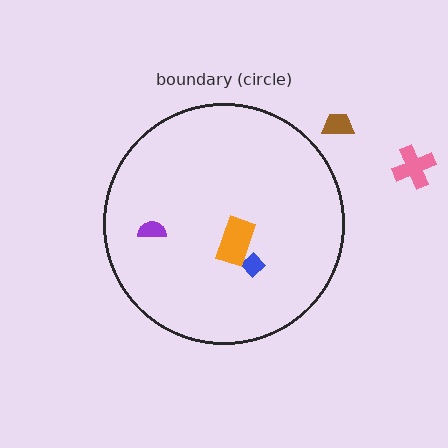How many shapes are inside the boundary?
3 inside, 2 outside.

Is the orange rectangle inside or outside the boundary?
Inside.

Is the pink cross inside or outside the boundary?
Outside.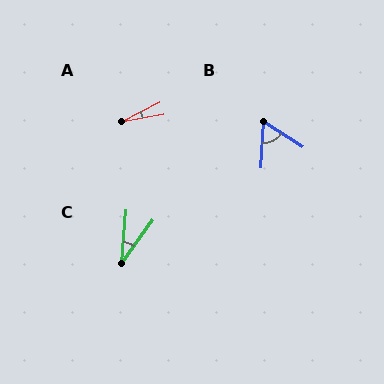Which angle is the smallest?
A, at approximately 17 degrees.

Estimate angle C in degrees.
Approximately 31 degrees.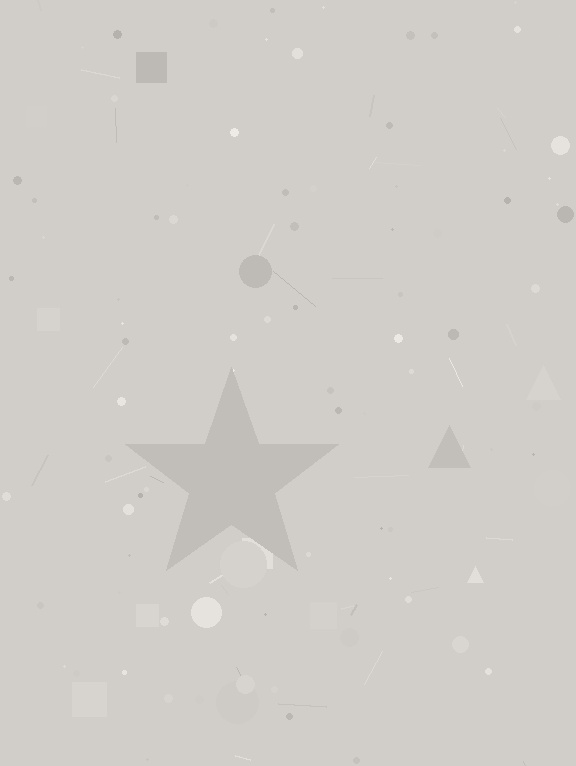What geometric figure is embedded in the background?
A star is embedded in the background.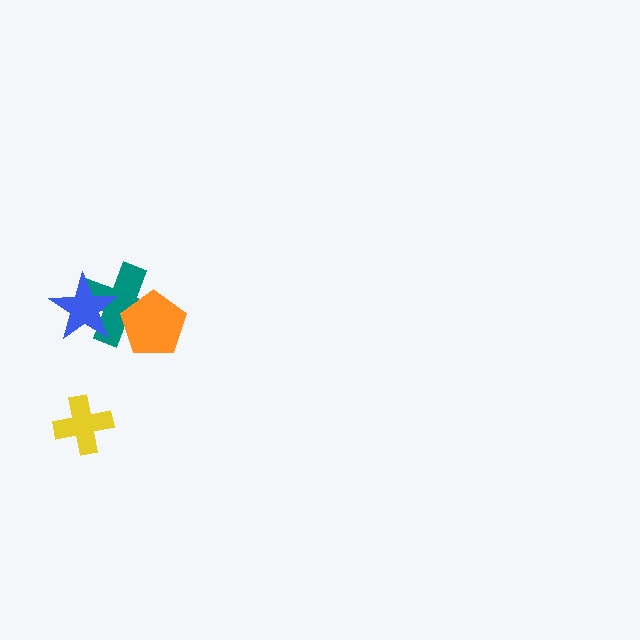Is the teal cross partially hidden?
Yes, it is partially covered by another shape.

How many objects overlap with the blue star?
1 object overlaps with the blue star.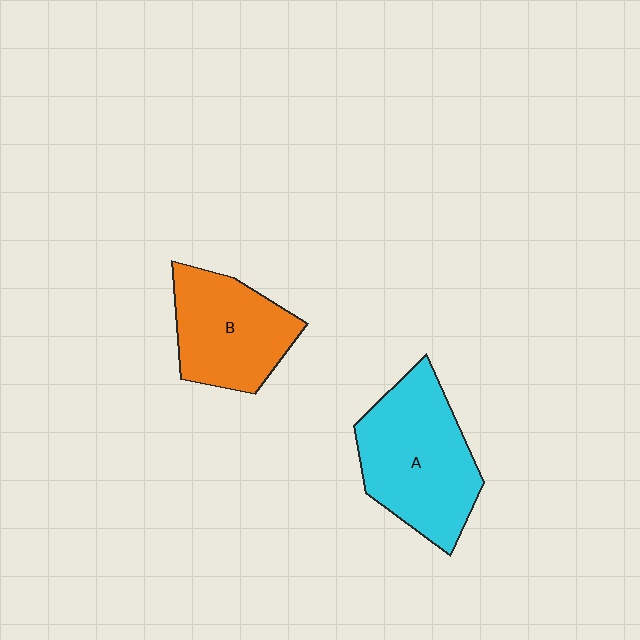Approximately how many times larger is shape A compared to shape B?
Approximately 1.3 times.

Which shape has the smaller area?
Shape B (orange).